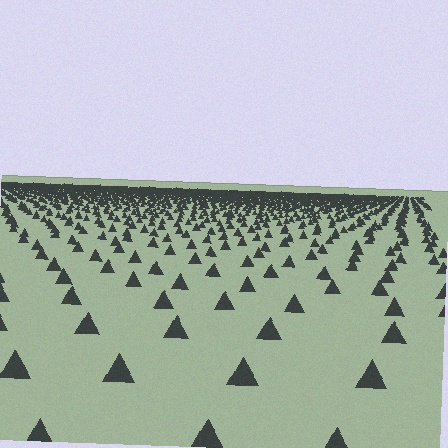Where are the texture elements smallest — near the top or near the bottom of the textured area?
Near the top.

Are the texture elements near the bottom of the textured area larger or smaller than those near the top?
Larger. Near the bottom, elements are closer to the viewer and appear at a bigger on-screen size.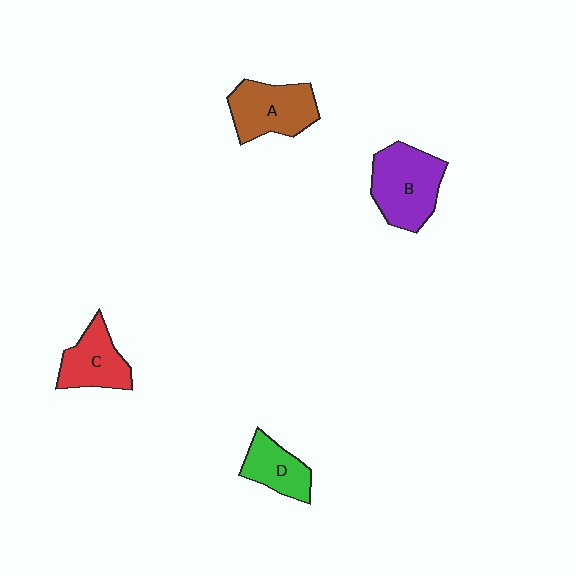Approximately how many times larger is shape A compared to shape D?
Approximately 1.4 times.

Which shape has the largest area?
Shape B (purple).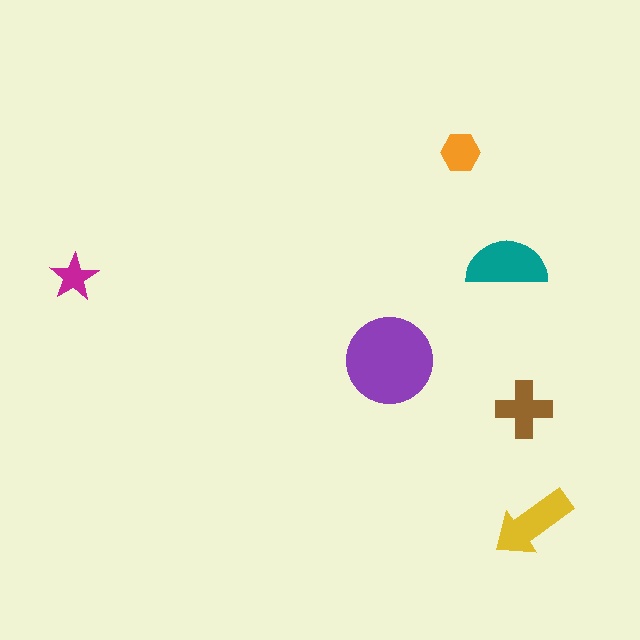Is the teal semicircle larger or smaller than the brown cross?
Larger.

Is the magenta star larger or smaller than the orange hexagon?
Smaller.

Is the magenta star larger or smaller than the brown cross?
Smaller.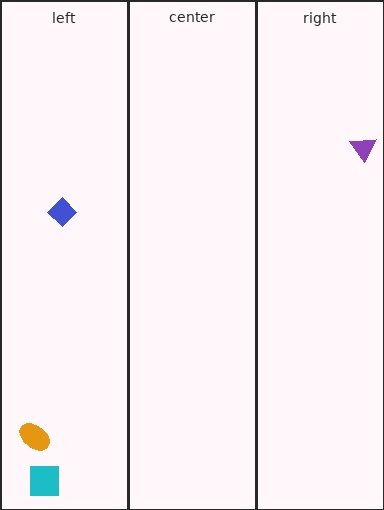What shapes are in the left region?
The cyan square, the orange ellipse, the blue diamond.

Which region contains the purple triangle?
The right region.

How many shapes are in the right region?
1.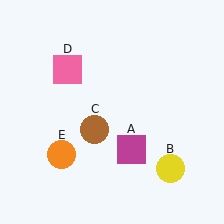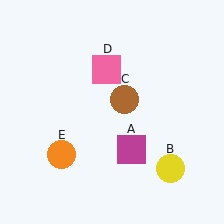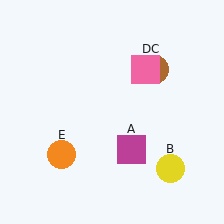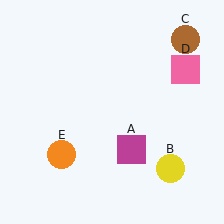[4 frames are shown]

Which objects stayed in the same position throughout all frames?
Magenta square (object A) and yellow circle (object B) and orange circle (object E) remained stationary.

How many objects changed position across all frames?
2 objects changed position: brown circle (object C), pink square (object D).